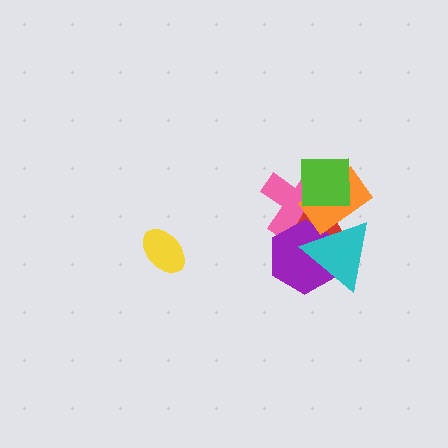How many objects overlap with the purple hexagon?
3 objects overlap with the purple hexagon.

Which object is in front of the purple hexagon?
The cyan triangle is in front of the purple hexagon.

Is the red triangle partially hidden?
Yes, it is partially covered by another shape.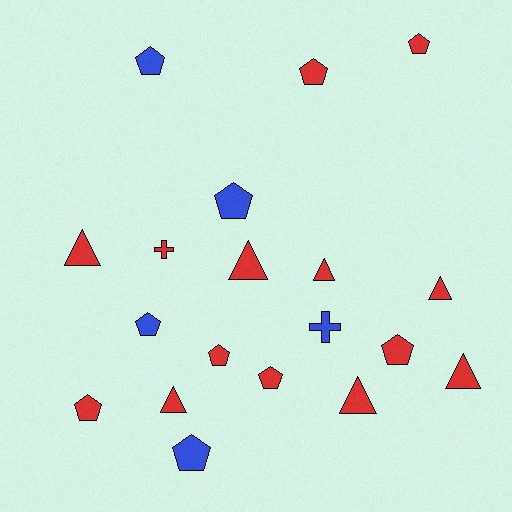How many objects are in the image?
There are 19 objects.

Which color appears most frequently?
Red, with 14 objects.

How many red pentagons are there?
There are 6 red pentagons.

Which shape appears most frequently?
Pentagon, with 10 objects.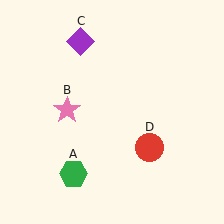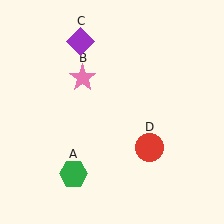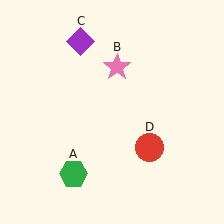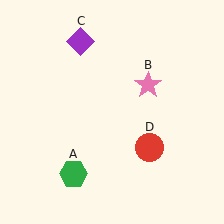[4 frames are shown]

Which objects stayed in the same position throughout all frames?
Green hexagon (object A) and purple diamond (object C) and red circle (object D) remained stationary.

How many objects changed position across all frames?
1 object changed position: pink star (object B).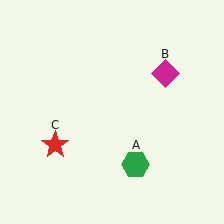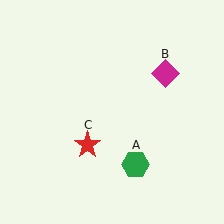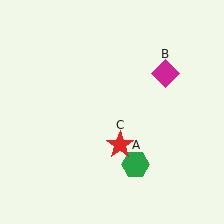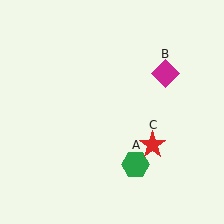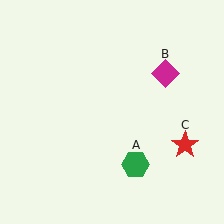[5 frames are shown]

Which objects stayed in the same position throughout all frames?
Green hexagon (object A) and magenta diamond (object B) remained stationary.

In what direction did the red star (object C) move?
The red star (object C) moved right.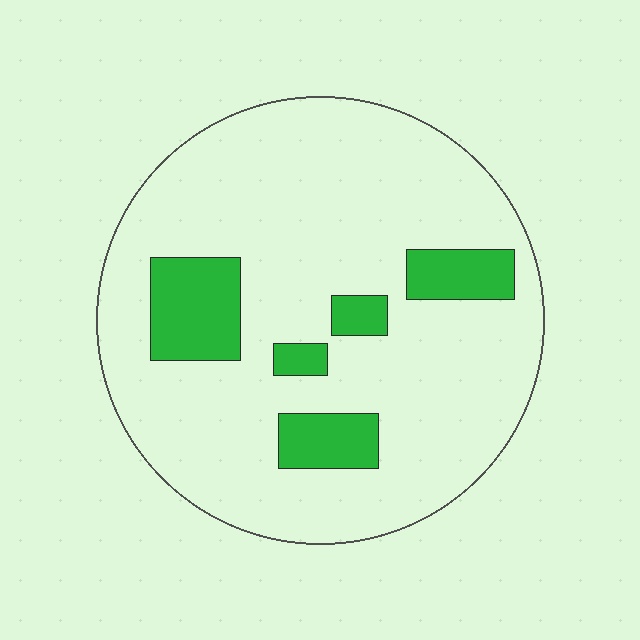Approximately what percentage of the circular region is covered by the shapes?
Approximately 15%.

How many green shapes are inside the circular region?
5.